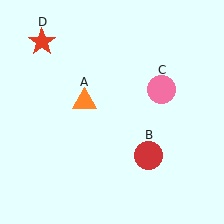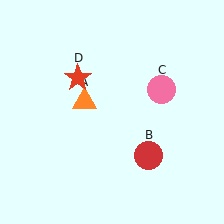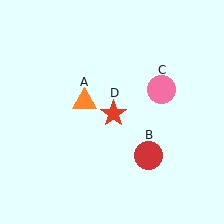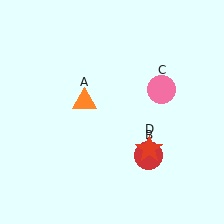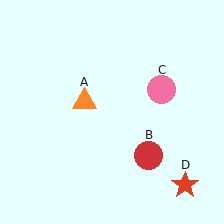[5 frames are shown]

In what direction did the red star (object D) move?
The red star (object D) moved down and to the right.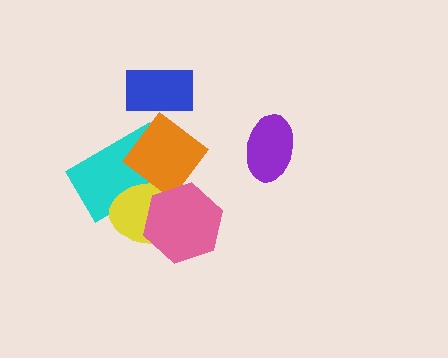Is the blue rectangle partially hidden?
No, no other shape covers it.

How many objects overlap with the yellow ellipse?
3 objects overlap with the yellow ellipse.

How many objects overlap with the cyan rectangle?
3 objects overlap with the cyan rectangle.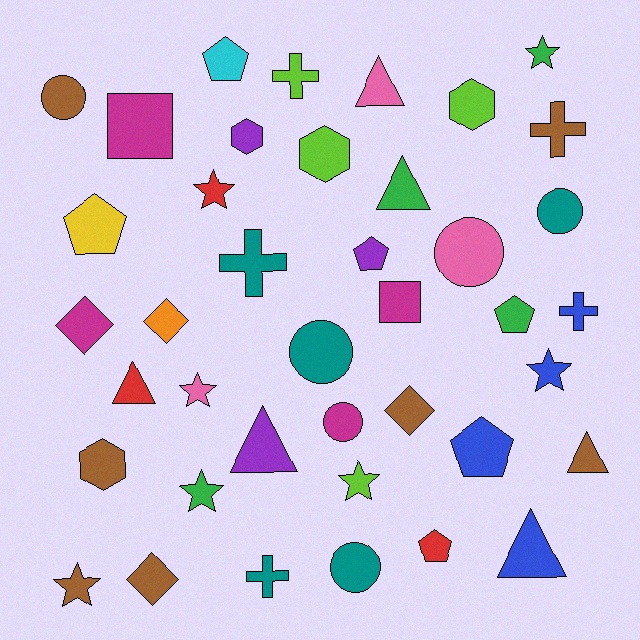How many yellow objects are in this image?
There is 1 yellow object.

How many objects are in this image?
There are 40 objects.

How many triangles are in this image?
There are 6 triangles.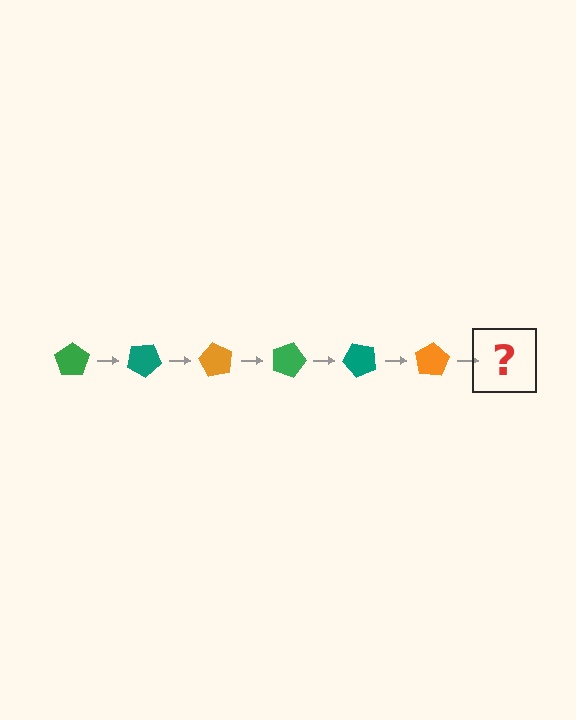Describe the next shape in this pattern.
It should be a green pentagon, rotated 180 degrees from the start.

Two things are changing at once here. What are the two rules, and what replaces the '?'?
The two rules are that it rotates 30 degrees each step and the color cycles through green, teal, and orange. The '?' should be a green pentagon, rotated 180 degrees from the start.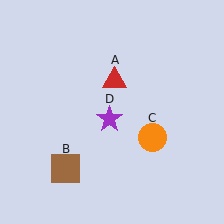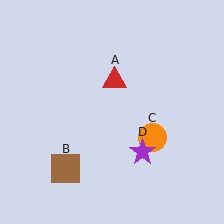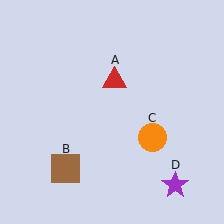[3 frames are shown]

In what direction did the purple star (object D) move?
The purple star (object D) moved down and to the right.